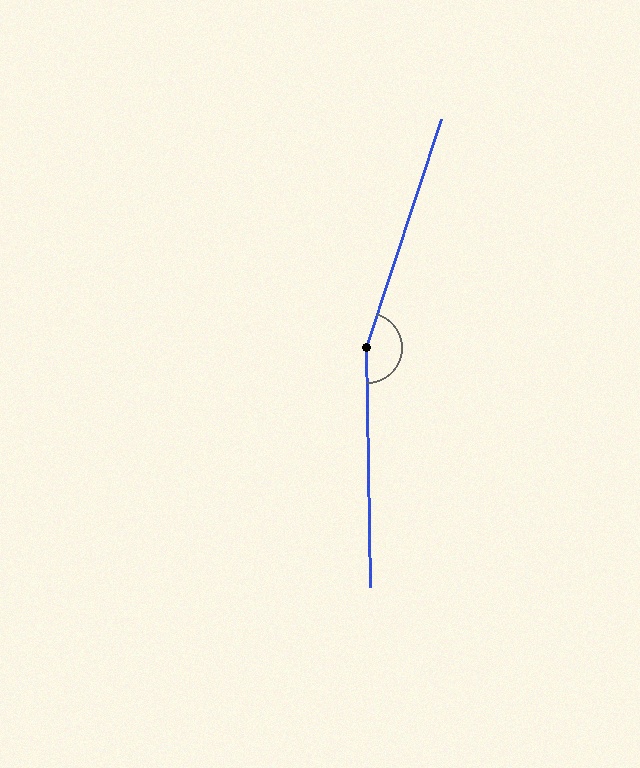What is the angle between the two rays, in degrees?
Approximately 161 degrees.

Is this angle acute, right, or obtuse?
It is obtuse.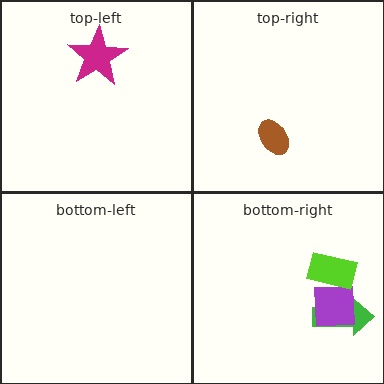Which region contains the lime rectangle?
The bottom-right region.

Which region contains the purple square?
The bottom-right region.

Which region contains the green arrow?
The bottom-right region.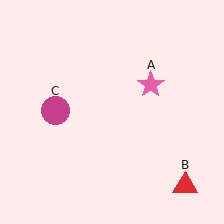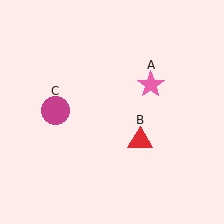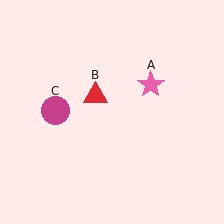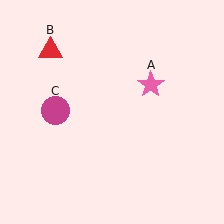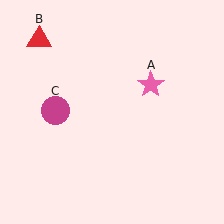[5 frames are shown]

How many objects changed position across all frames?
1 object changed position: red triangle (object B).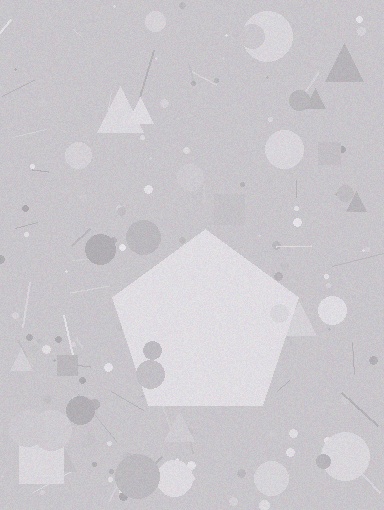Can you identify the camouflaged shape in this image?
The camouflaged shape is a pentagon.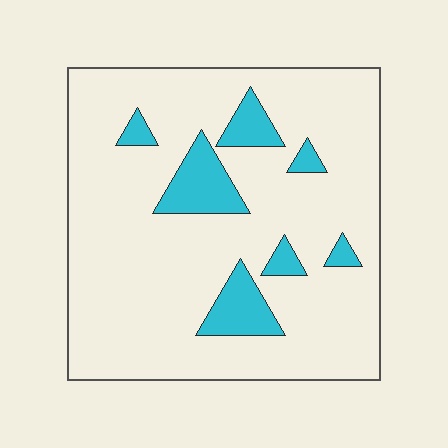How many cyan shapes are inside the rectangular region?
7.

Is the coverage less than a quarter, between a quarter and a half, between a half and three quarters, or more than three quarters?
Less than a quarter.